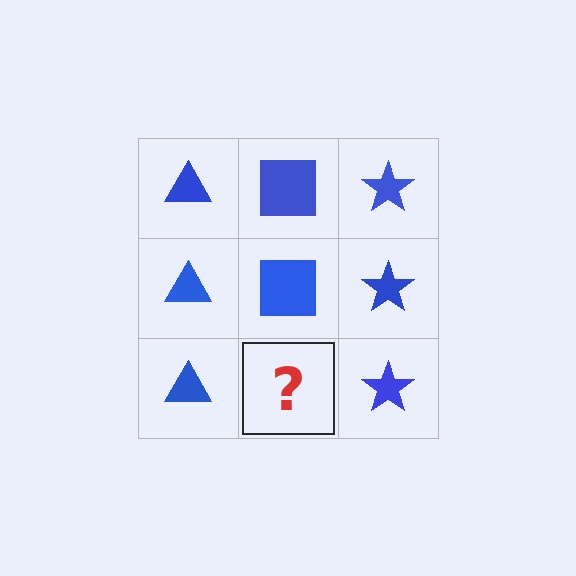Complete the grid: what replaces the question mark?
The question mark should be replaced with a blue square.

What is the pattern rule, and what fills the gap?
The rule is that each column has a consistent shape. The gap should be filled with a blue square.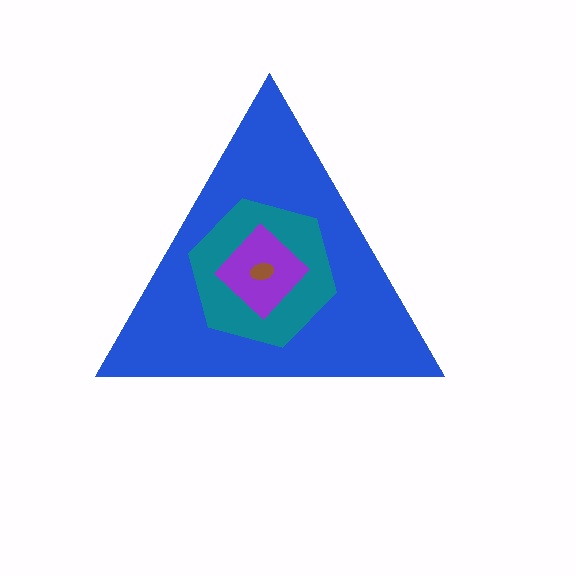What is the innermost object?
The brown ellipse.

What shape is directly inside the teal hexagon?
The purple diamond.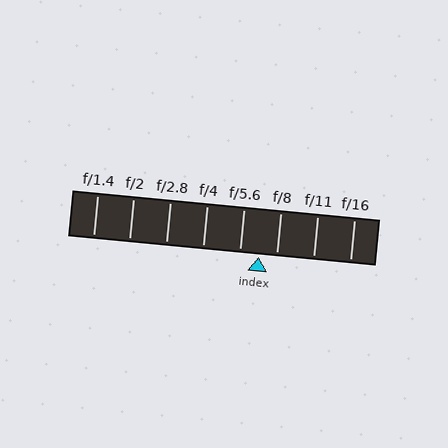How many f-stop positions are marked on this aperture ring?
There are 8 f-stop positions marked.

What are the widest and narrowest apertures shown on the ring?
The widest aperture shown is f/1.4 and the narrowest is f/16.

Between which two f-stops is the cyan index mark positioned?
The index mark is between f/5.6 and f/8.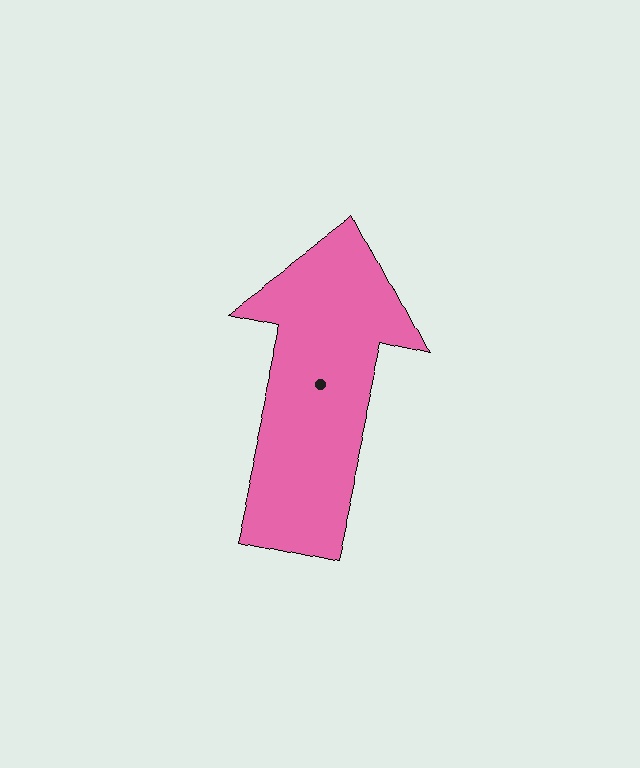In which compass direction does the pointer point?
North.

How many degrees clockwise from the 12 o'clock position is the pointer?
Approximately 13 degrees.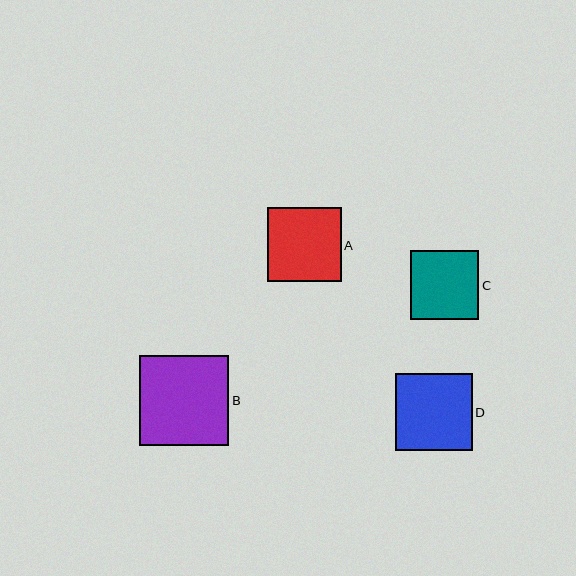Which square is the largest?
Square B is the largest with a size of approximately 90 pixels.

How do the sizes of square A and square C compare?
Square A and square C are approximately the same size.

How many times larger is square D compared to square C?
Square D is approximately 1.1 times the size of square C.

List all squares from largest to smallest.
From largest to smallest: B, D, A, C.